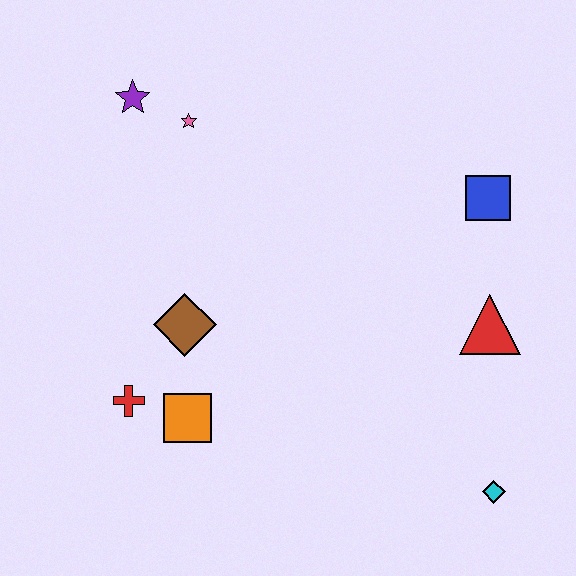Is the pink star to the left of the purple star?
No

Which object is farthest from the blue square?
The red cross is farthest from the blue square.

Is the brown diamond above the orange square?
Yes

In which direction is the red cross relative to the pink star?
The red cross is below the pink star.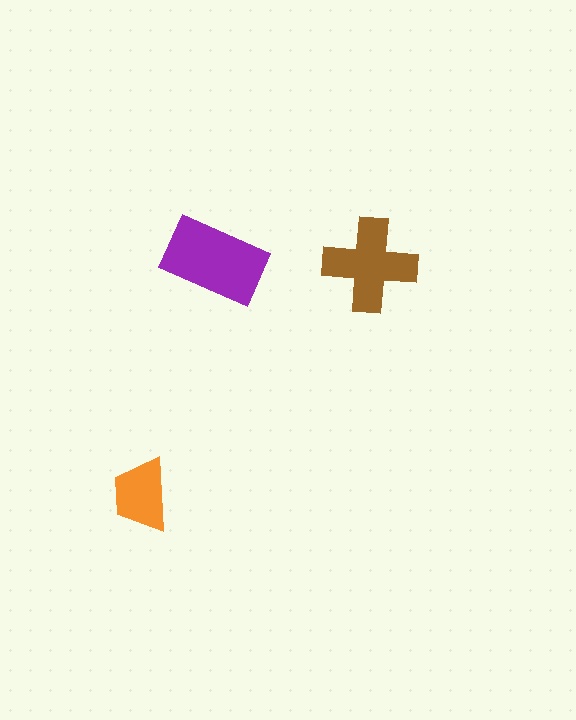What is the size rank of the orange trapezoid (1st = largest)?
3rd.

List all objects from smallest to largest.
The orange trapezoid, the brown cross, the purple rectangle.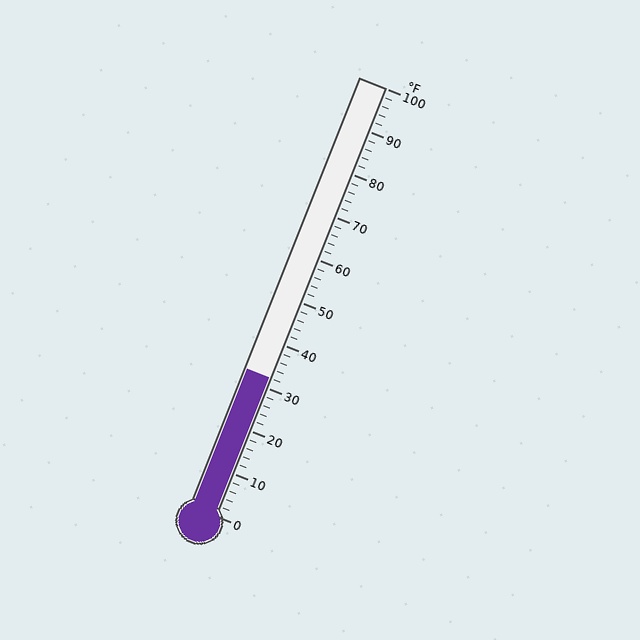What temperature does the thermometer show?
The thermometer shows approximately 32°F.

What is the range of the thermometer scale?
The thermometer scale ranges from 0°F to 100°F.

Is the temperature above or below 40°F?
The temperature is below 40°F.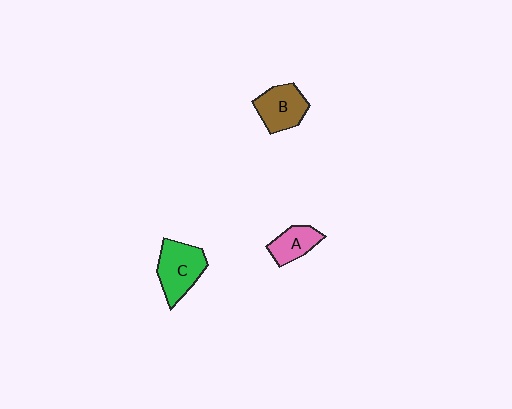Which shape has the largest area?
Shape C (green).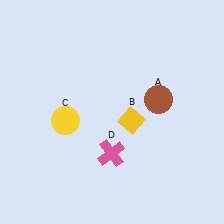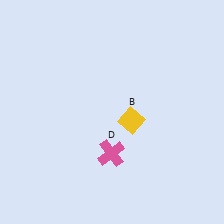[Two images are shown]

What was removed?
The yellow circle (C), the brown circle (A) were removed in Image 2.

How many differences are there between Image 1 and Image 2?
There are 2 differences between the two images.